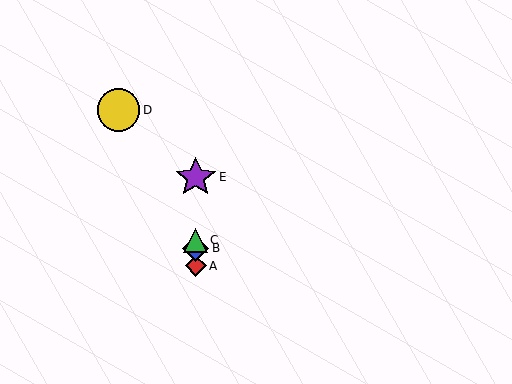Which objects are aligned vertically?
Objects A, B, C, E are aligned vertically.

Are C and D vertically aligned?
No, C is at x≈196 and D is at x≈118.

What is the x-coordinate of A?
Object A is at x≈196.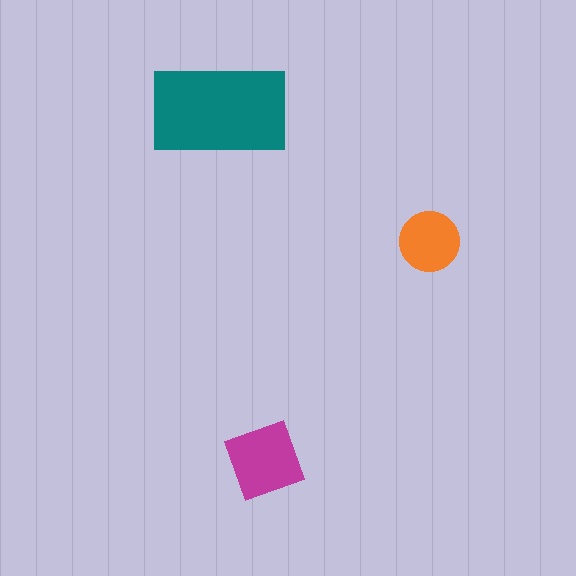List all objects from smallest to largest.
The orange circle, the magenta square, the teal rectangle.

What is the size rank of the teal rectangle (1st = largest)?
1st.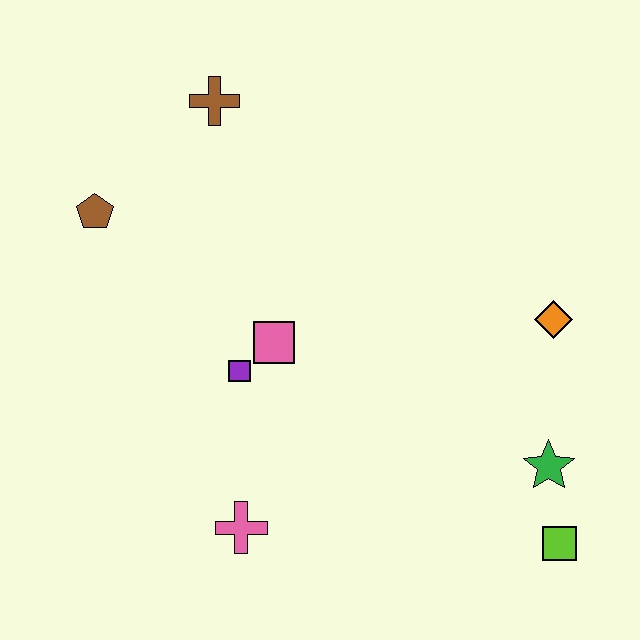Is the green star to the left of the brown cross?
No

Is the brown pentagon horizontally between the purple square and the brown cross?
No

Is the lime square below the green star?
Yes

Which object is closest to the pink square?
The purple square is closest to the pink square.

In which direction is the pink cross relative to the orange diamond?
The pink cross is to the left of the orange diamond.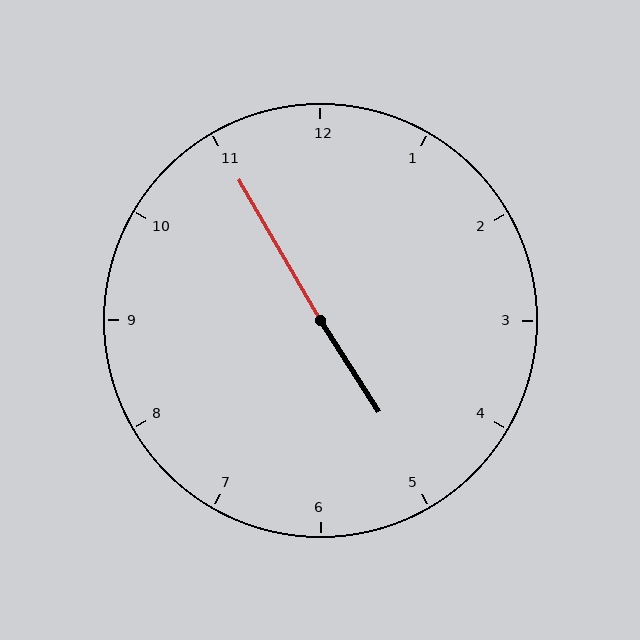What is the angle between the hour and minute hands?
Approximately 178 degrees.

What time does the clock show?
4:55.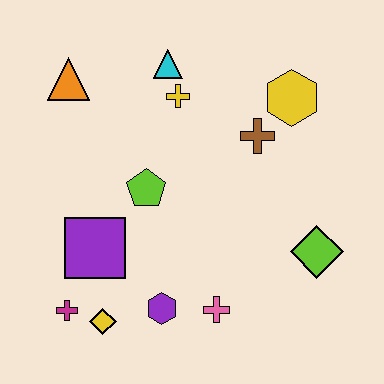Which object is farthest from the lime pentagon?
The lime diamond is farthest from the lime pentagon.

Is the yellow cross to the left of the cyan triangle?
No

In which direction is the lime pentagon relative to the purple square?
The lime pentagon is above the purple square.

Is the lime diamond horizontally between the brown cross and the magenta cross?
No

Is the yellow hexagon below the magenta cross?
No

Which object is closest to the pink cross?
The purple hexagon is closest to the pink cross.